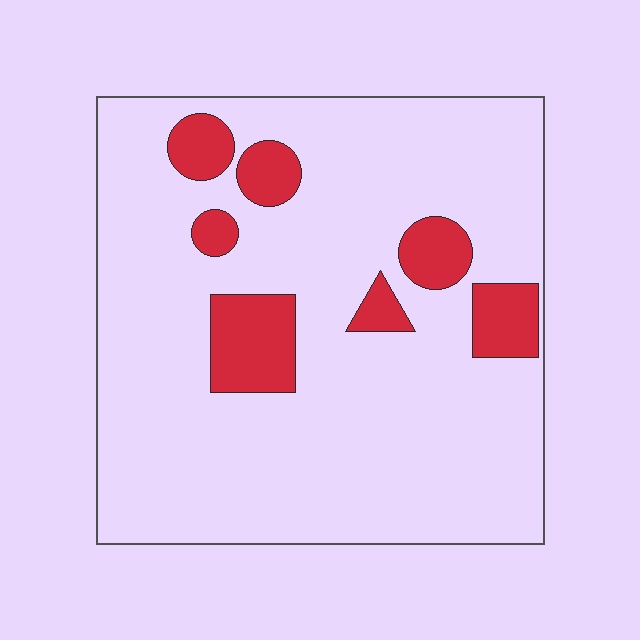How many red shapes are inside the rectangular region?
7.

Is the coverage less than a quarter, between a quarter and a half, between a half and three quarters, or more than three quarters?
Less than a quarter.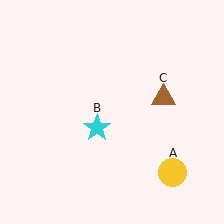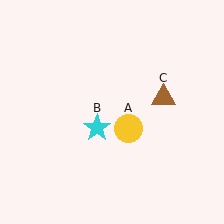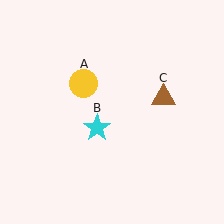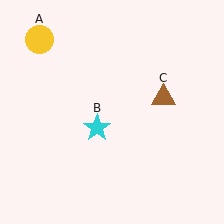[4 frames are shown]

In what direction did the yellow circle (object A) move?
The yellow circle (object A) moved up and to the left.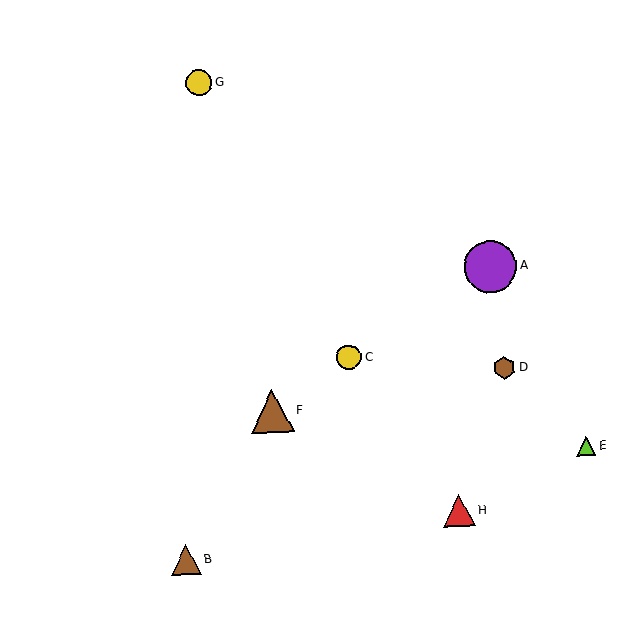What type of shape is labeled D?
Shape D is a brown hexagon.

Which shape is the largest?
The purple circle (labeled A) is the largest.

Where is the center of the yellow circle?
The center of the yellow circle is at (199, 83).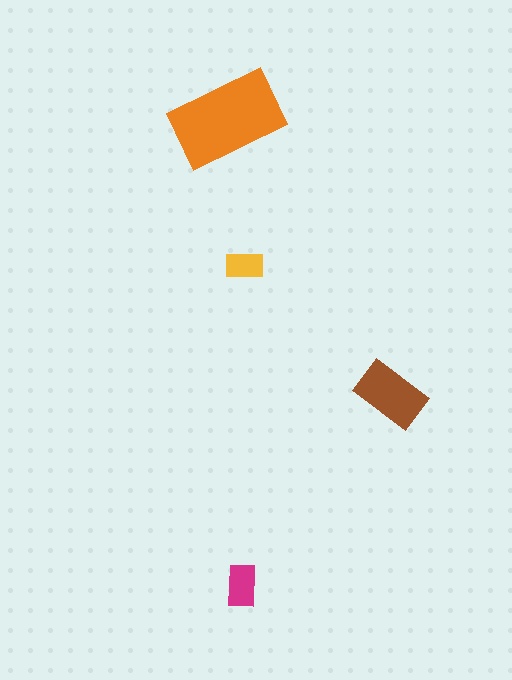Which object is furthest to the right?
The brown rectangle is rightmost.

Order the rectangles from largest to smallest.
the orange one, the brown one, the magenta one, the yellow one.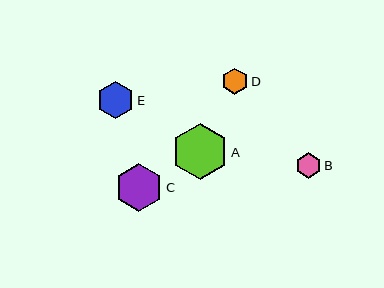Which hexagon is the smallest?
Hexagon B is the smallest with a size of approximately 25 pixels.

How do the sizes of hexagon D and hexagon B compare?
Hexagon D and hexagon B are approximately the same size.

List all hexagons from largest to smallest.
From largest to smallest: A, C, E, D, B.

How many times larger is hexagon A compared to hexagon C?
Hexagon A is approximately 1.2 times the size of hexagon C.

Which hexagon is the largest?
Hexagon A is the largest with a size of approximately 56 pixels.